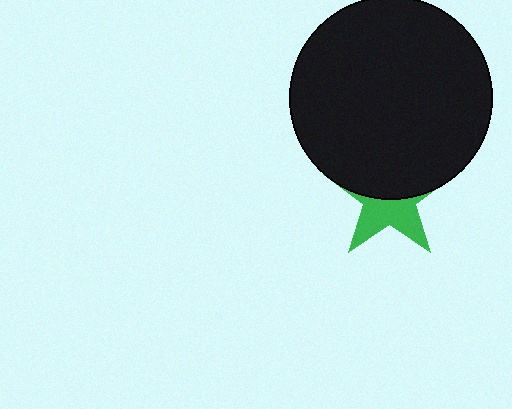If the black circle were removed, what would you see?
You would see the complete green star.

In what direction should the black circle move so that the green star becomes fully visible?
The black circle should move up. That is the shortest direction to clear the overlap and leave the green star fully visible.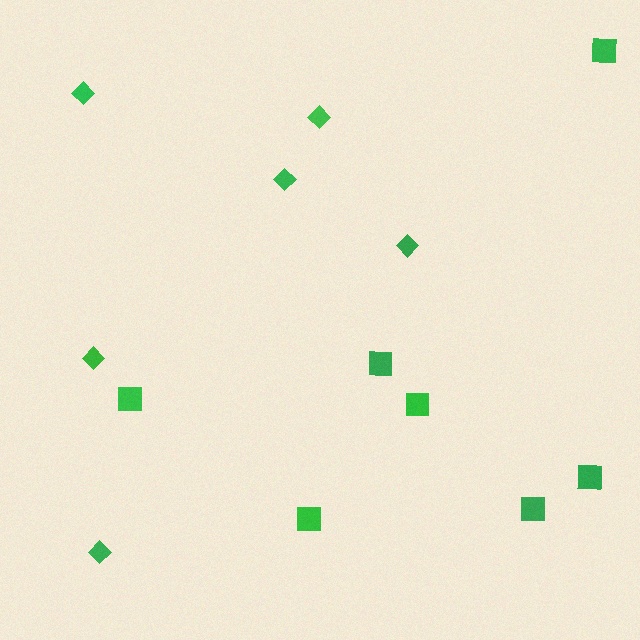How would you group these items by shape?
There are 2 groups: one group of squares (7) and one group of diamonds (6).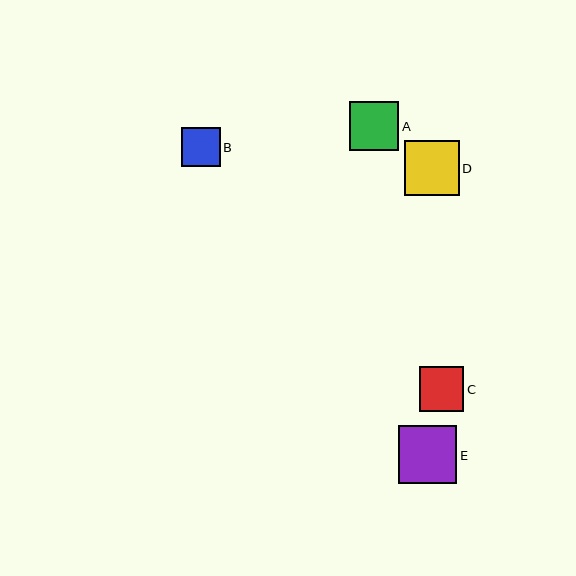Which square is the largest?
Square E is the largest with a size of approximately 58 pixels.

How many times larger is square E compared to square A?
Square E is approximately 1.2 times the size of square A.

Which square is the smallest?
Square B is the smallest with a size of approximately 39 pixels.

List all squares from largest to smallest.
From largest to smallest: E, D, A, C, B.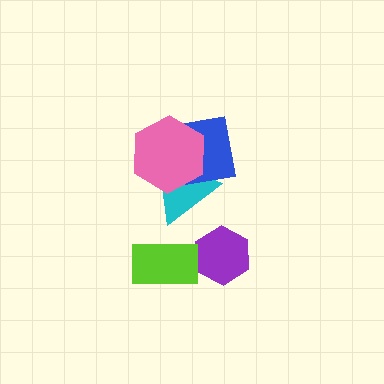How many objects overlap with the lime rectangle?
0 objects overlap with the lime rectangle.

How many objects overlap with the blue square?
2 objects overlap with the blue square.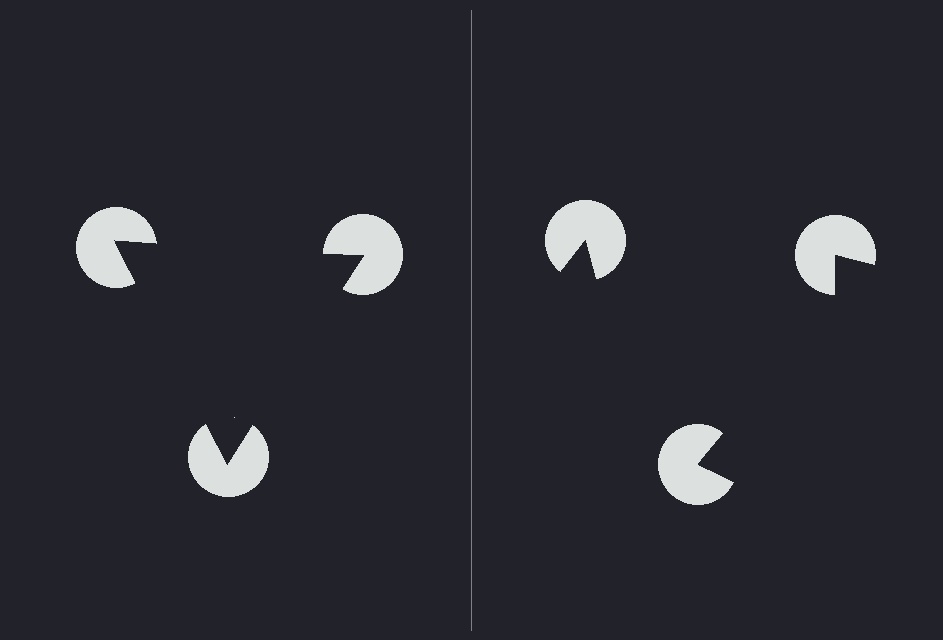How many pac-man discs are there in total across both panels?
6 — 3 on each side.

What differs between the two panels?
The pac-man discs are positioned identically on both sides; only the wedge orientations differ. On the left they align to a triangle; on the right they are misaligned.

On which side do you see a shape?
An illusory triangle appears on the left side. On the right side the wedge cuts are rotated, so no coherent shape forms.